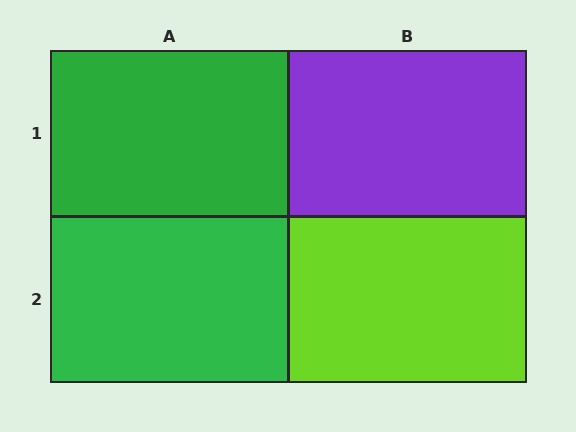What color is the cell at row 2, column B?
Lime.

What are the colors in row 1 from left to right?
Green, purple.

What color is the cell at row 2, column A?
Green.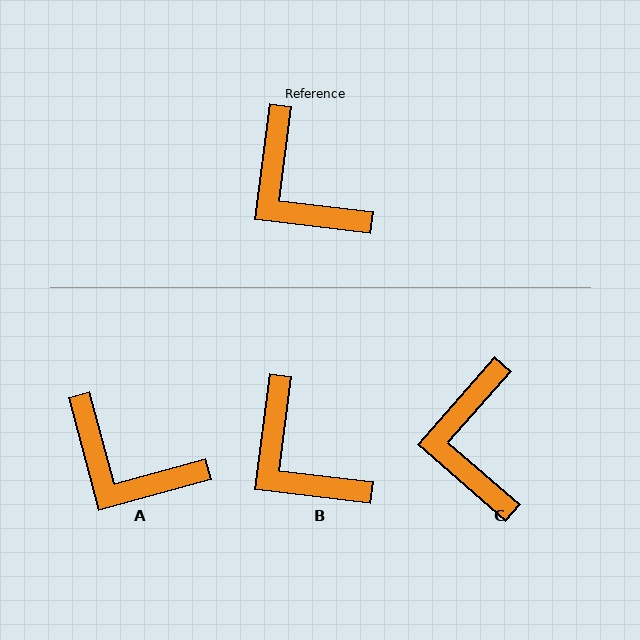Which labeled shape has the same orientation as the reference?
B.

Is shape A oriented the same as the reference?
No, it is off by about 22 degrees.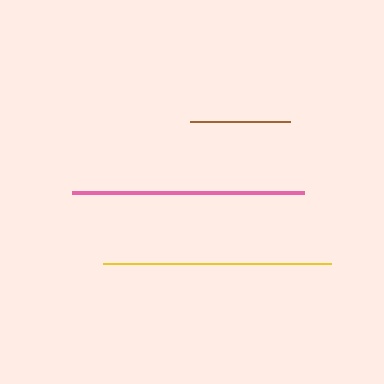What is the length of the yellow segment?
The yellow segment is approximately 228 pixels long.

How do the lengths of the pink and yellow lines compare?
The pink and yellow lines are approximately the same length.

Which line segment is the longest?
The pink line is the longest at approximately 231 pixels.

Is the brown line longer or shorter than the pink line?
The pink line is longer than the brown line.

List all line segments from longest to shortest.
From longest to shortest: pink, yellow, brown.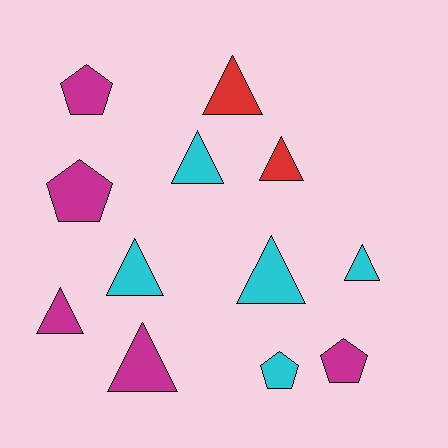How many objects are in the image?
There are 12 objects.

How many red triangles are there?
There are 2 red triangles.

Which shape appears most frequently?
Triangle, with 8 objects.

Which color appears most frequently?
Magenta, with 5 objects.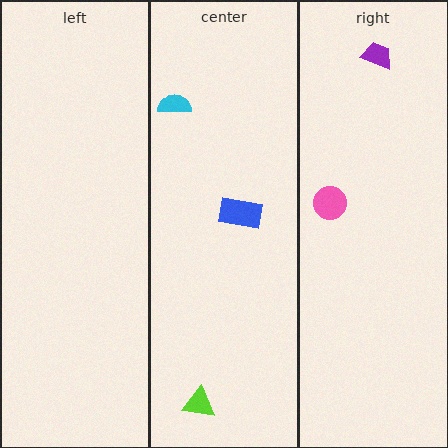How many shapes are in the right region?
2.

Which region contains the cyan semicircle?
The center region.